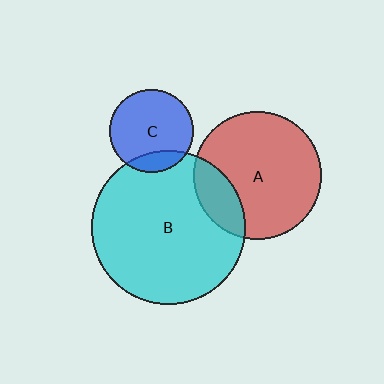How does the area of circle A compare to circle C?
Approximately 2.4 times.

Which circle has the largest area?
Circle B (cyan).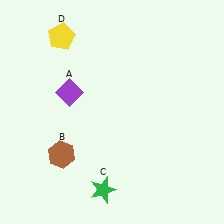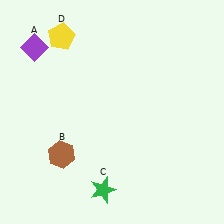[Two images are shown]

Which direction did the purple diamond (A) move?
The purple diamond (A) moved up.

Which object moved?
The purple diamond (A) moved up.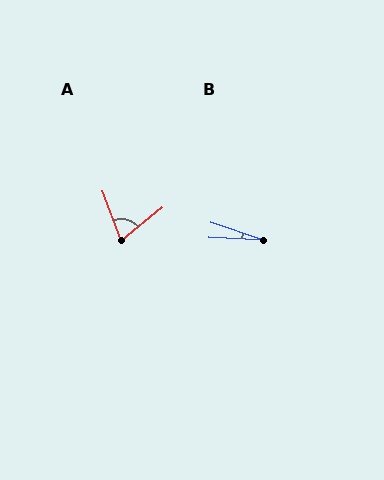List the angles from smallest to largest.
B (15°), A (72°).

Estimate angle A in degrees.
Approximately 72 degrees.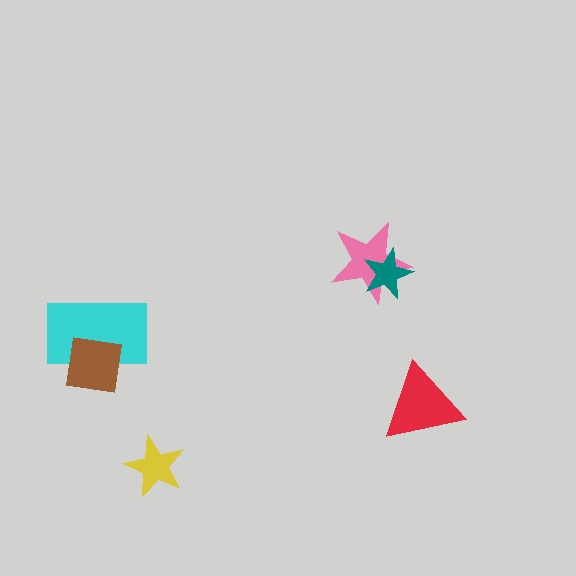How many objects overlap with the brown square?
1 object overlaps with the brown square.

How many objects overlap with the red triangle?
0 objects overlap with the red triangle.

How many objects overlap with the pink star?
1 object overlaps with the pink star.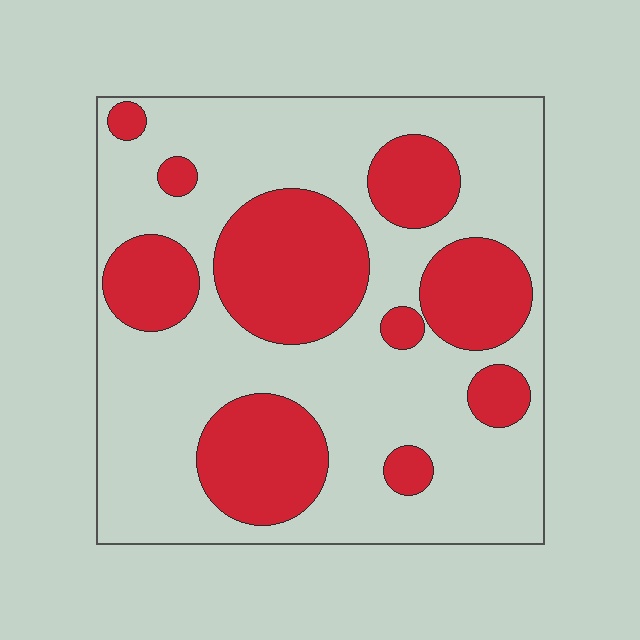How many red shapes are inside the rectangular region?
10.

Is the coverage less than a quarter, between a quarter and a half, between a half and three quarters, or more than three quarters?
Between a quarter and a half.